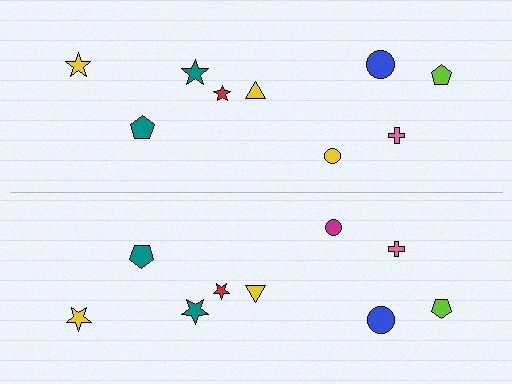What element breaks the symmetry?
The magenta circle on the bottom side breaks the symmetry — its mirror counterpart is yellow.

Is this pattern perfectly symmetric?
No, the pattern is not perfectly symmetric. The magenta circle on the bottom side breaks the symmetry — its mirror counterpart is yellow.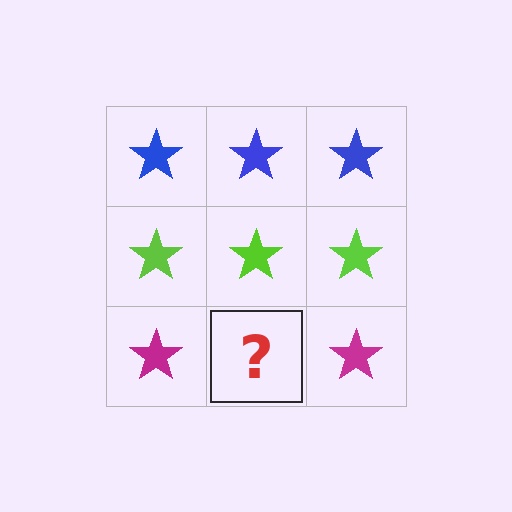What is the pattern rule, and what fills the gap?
The rule is that each row has a consistent color. The gap should be filled with a magenta star.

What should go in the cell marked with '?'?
The missing cell should contain a magenta star.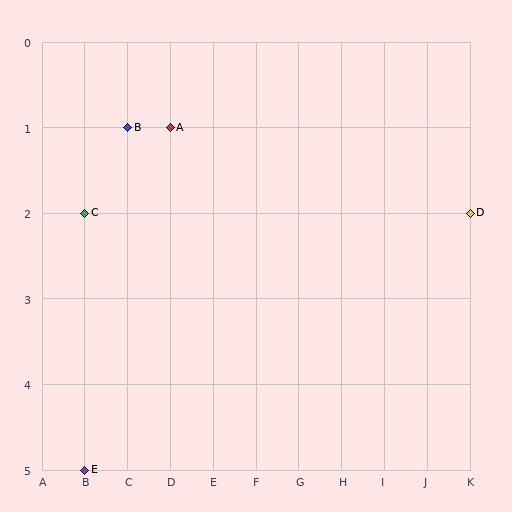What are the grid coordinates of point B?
Point B is at grid coordinates (C, 1).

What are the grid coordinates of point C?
Point C is at grid coordinates (B, 2).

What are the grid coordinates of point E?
Point E is at grid coordinates (B, 5).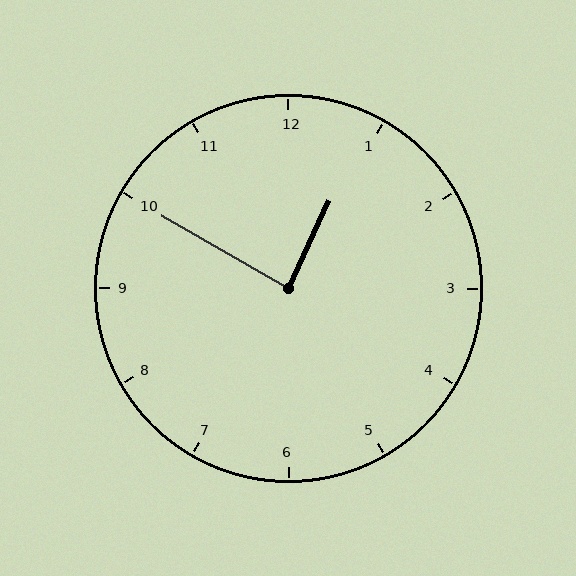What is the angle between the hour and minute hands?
Approximately 85 degrees.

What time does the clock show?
12:50.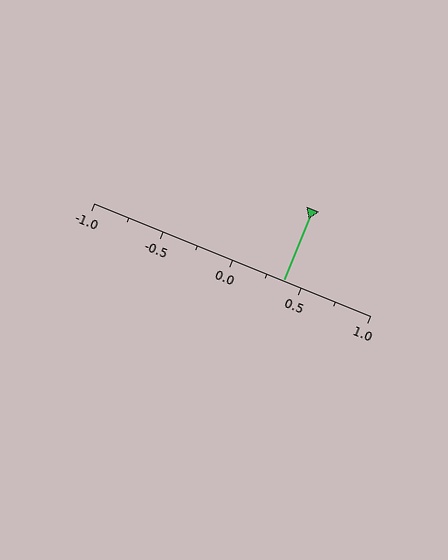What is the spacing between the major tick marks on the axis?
The major ticks are spaced 0.5 apart.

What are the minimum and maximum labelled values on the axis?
The axis runs from -1.0 to 1.0.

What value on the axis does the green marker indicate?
The marker indicates approximately 0.38.